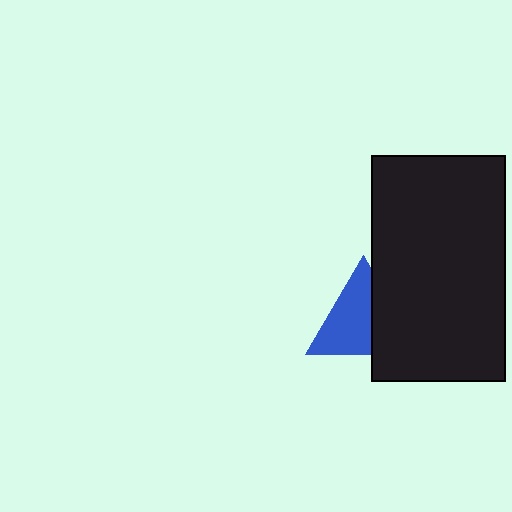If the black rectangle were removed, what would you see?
You would see the complete blue triangle.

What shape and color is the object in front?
The object in front is a black rectangle.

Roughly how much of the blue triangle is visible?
About half of it is visible (roughly 63%).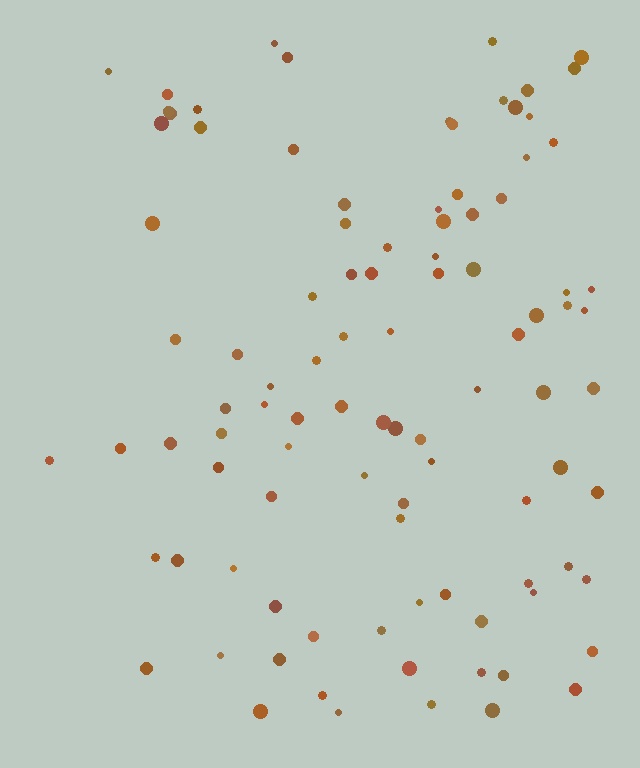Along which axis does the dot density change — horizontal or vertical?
Horizontal.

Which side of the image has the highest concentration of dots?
The right.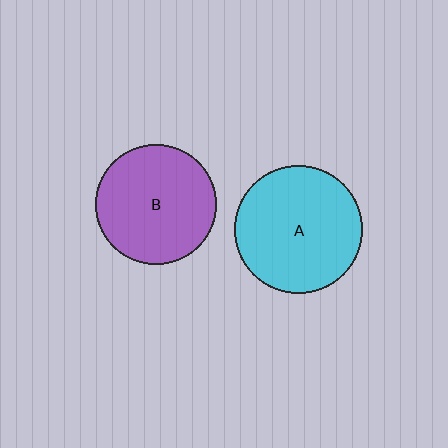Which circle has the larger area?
Circle A (cyan).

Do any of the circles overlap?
No, none of the circles overlap.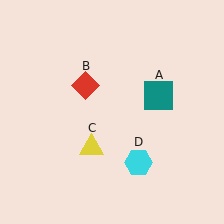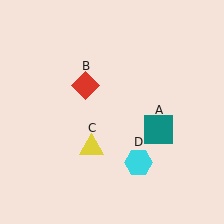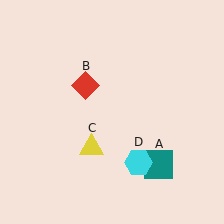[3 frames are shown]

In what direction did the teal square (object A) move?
The teal square (object A) moved down.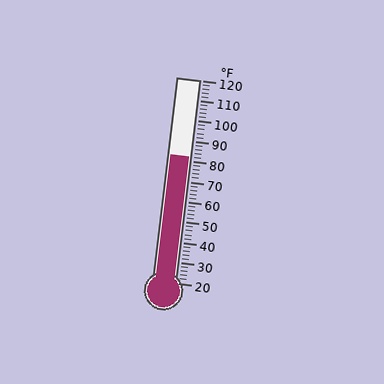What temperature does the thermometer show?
The thermometer shows approximately 82°F.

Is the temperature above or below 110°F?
The temperature is below 110°F.